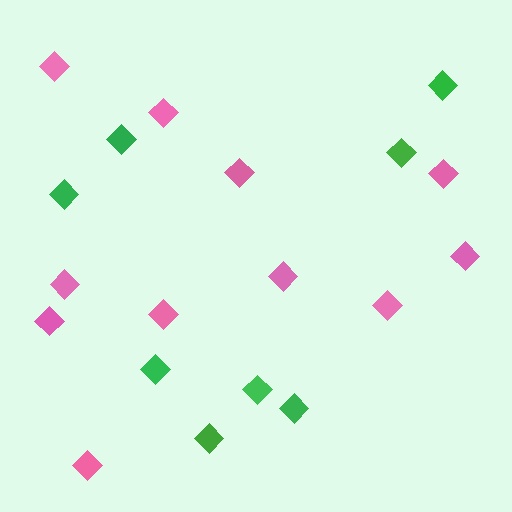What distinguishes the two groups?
There are 2 groups: one group of green diamonds (8) and one group of pink diamonds (11).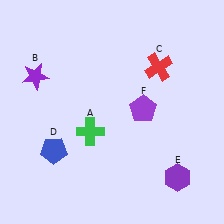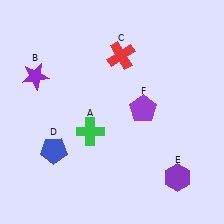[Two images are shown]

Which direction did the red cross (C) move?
The red cross (C) moved left.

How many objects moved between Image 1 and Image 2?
1 object moved between the two images.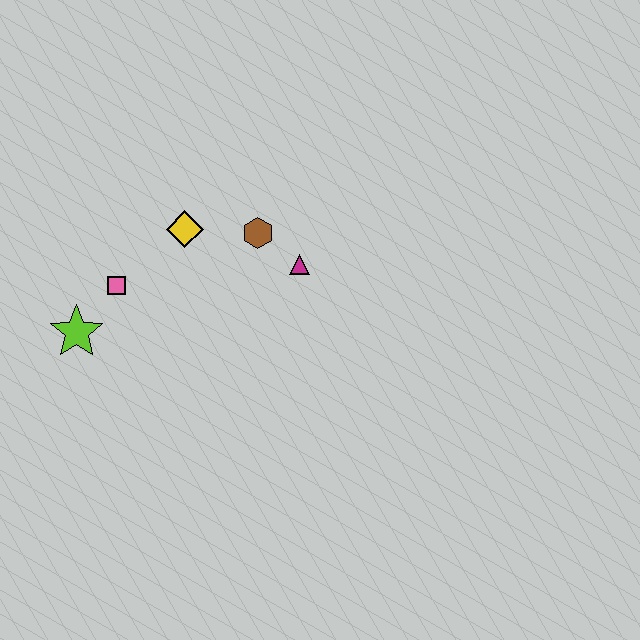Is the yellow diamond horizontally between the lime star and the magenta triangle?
Yes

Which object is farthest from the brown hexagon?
The lime star is farthest from the brown hexagon.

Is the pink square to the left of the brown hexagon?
Yes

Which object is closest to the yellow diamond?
The brown hexagon is closest to the yellow diamond.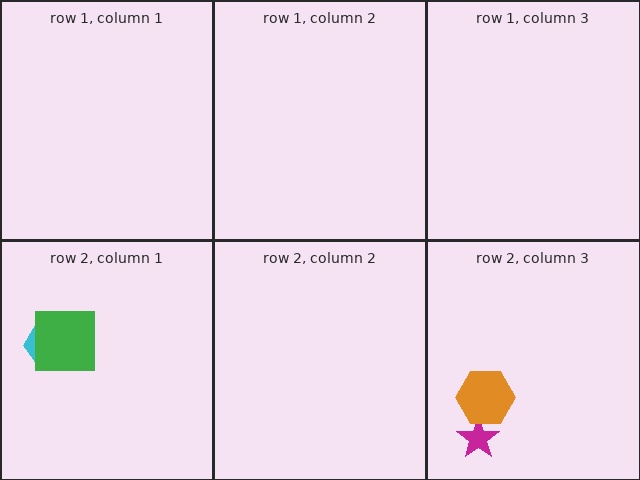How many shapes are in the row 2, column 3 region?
2.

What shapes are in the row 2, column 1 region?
The cyan trapezoid, the green square.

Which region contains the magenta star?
The row 2, column 3 region.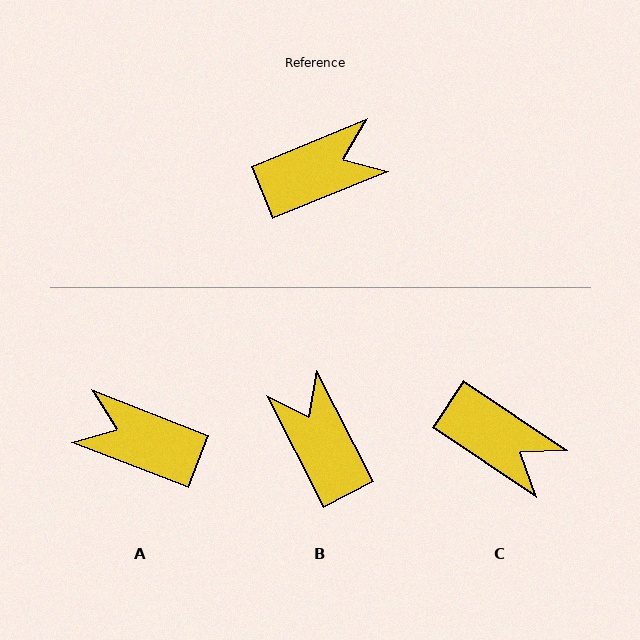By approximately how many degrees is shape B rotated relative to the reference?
Approximately 95 degrees counter-clockwise.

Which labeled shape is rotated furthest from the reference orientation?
A, about 136 degrees away.